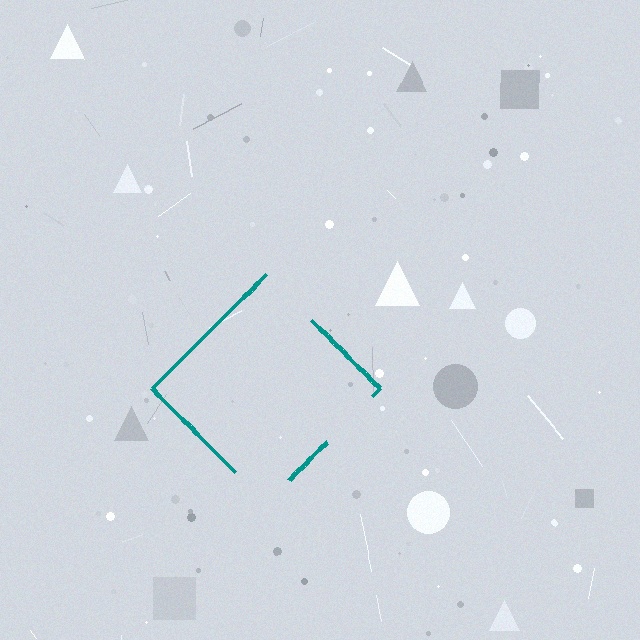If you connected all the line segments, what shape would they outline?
They would outline a diamond.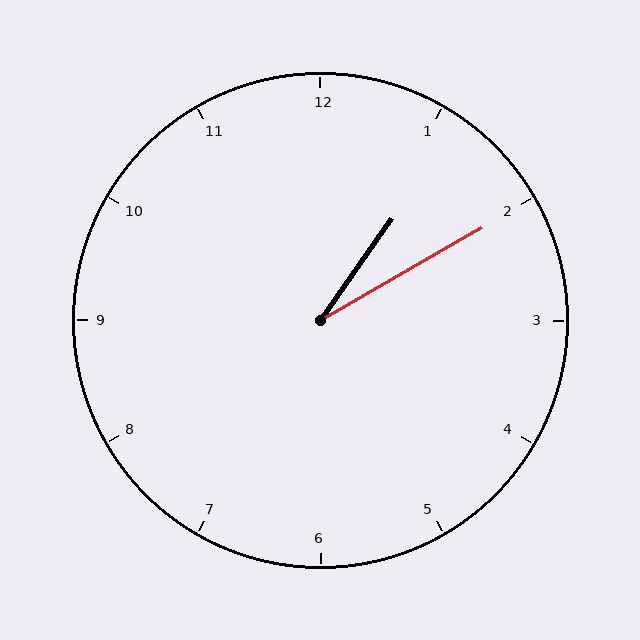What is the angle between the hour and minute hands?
Approximately 25 degrees.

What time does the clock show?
1:10.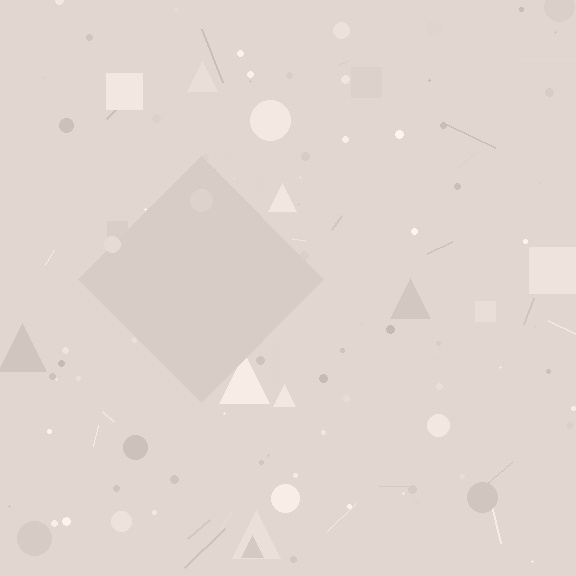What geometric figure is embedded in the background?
A diamond is embedded in the background.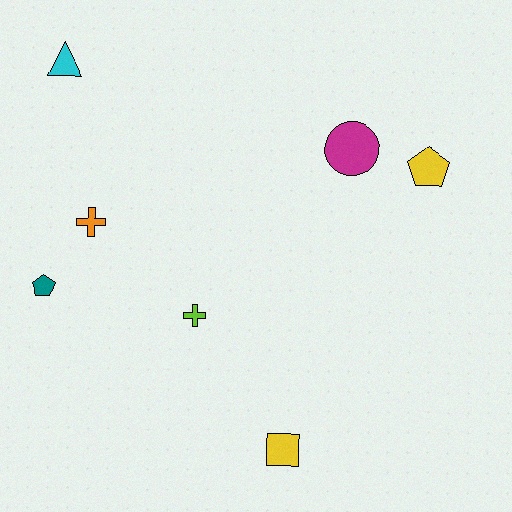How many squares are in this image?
There is 1 square.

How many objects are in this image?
There are 7 objects.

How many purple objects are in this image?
There are no purple objects.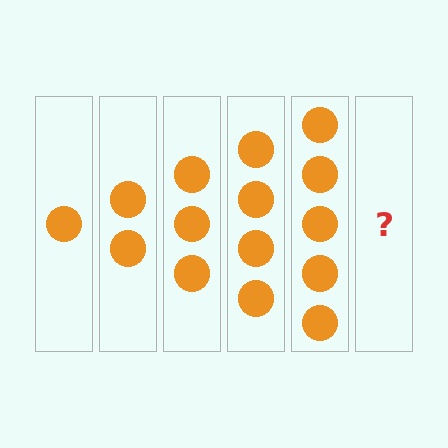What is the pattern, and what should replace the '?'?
The pattern is that each step adds one more circle. The '?' should be 6 circles.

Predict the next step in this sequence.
The next step is 6 circles.